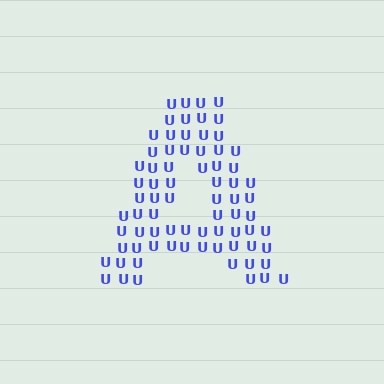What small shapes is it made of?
It is made of small letter U's.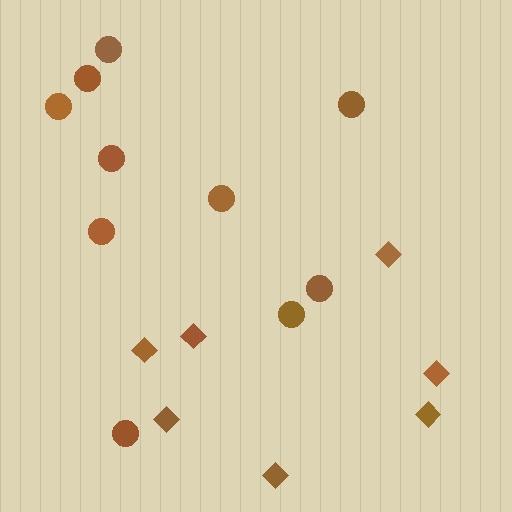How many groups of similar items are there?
There are 2 groups: one group of circles (10) and one group of diamonds (7).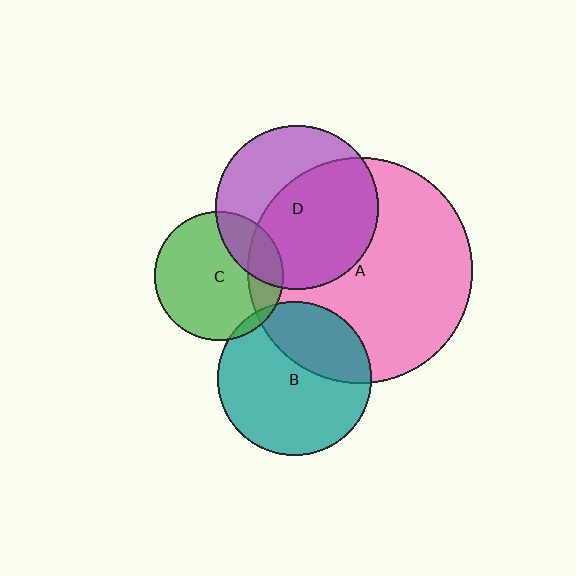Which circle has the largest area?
Circle A (pink).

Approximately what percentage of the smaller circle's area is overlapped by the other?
Approximately 5%.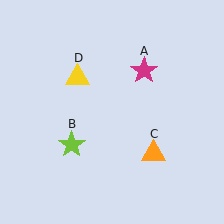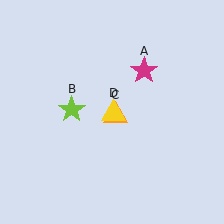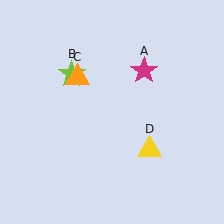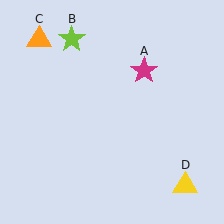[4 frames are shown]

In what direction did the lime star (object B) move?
The lime star (object B) moved up.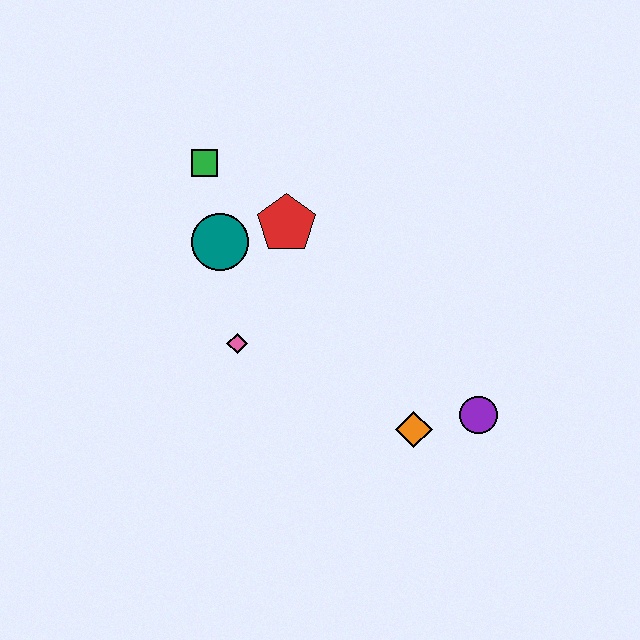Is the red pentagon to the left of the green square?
No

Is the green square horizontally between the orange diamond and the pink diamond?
No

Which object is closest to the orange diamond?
The purple circle is closest to the orange diamond.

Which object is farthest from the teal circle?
The purple circle is farthest from the teal circle.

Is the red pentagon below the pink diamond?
No